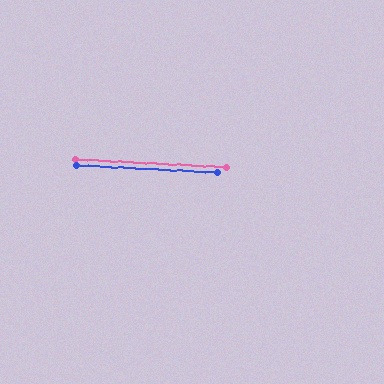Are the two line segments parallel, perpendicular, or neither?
Parallel — their directions differ by only 0.2°.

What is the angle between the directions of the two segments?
Approximately 0 degrees.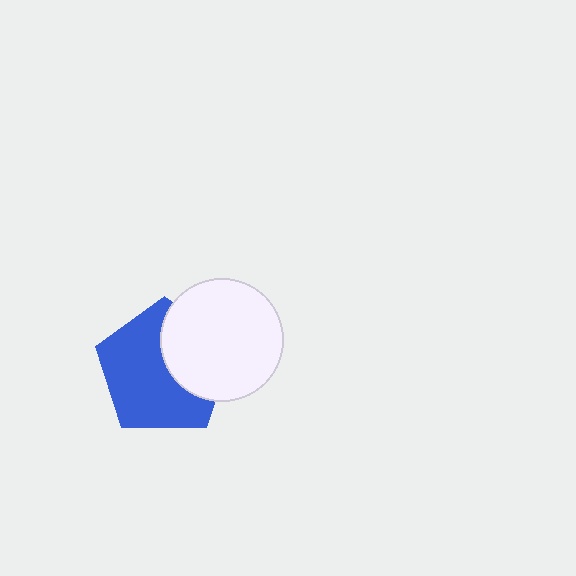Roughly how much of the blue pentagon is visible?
About half of it is visible (roughly 64%).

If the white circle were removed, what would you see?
You would see the complete blue pentagon.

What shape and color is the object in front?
The object in front is a white circle.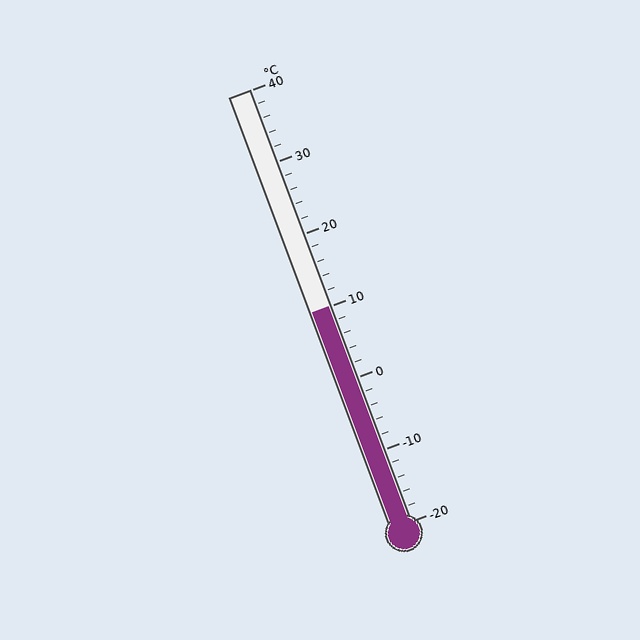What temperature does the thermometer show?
The thermometer shows approximately 10°C.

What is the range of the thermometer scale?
The thermometer scale ranges from -20°C to 40°C.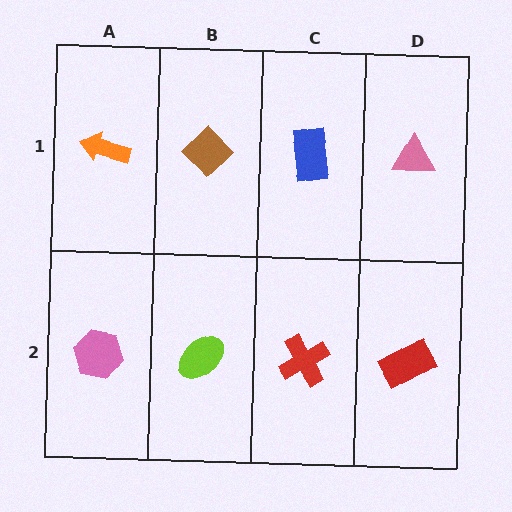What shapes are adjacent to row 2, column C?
A blue rectangle (row 1, column C), a lime ellipse (row 2, column B), a red rectangle (row 2, column D).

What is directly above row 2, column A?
An orange arrow.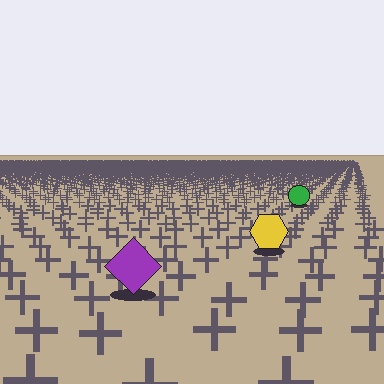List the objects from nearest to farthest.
From nearest to farthest: the purple diamond, the yellow hexagon, the green circle.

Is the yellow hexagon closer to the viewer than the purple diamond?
No. The purple diamond is closer — you can tell from the texture gradient: the ground texture is coarser near it.